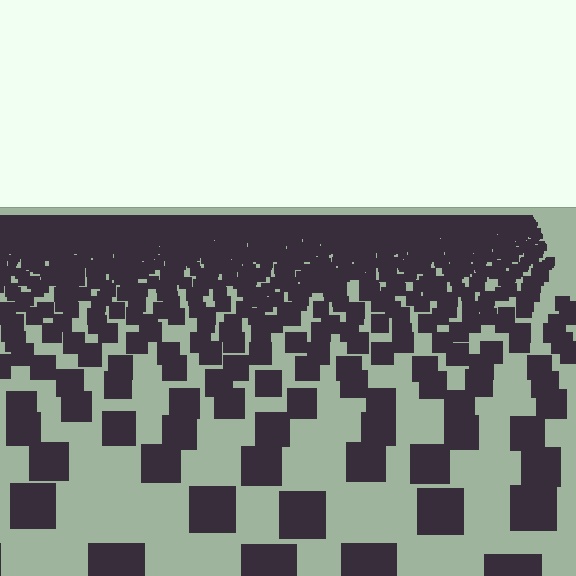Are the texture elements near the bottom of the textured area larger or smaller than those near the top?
Larger. Near the bottom, elements are closer to the viewer and appear at a bigger on-screen size.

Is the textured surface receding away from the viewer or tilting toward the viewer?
The surface is receding away from the viewer. Texture elements get smaller and denser toward the top.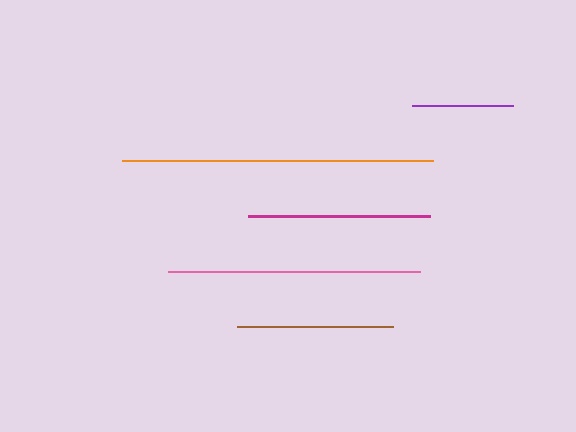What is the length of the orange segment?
The orange segment is approximately 310 pixels long.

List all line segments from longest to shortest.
From longest to shortest: orange, pink, magenta, brown, purple.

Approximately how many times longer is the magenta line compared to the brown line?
The magenta line is approximately 1.2 times the length of the brown line.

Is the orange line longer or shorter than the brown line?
The orange line is longer than the brown line.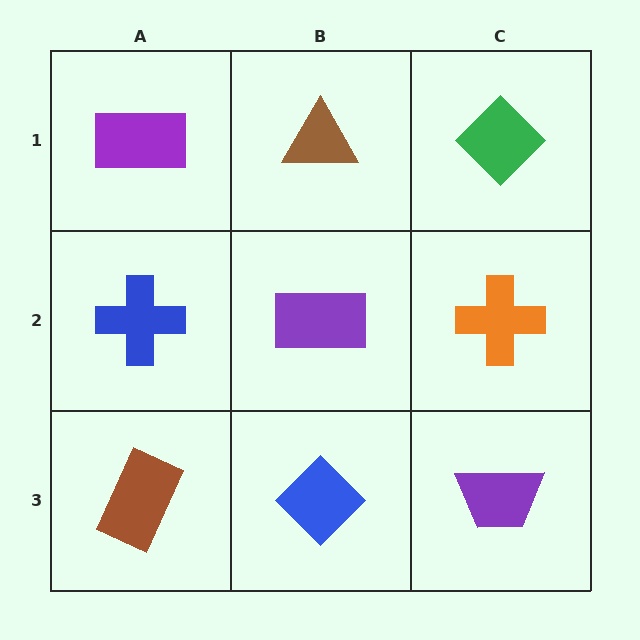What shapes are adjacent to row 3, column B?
A purple rectangle (row 2, column B), a brown rectangle (row 3, column A), a purple trapezoid (row 3, column C).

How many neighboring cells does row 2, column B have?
4.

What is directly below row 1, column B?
A purple rectangle.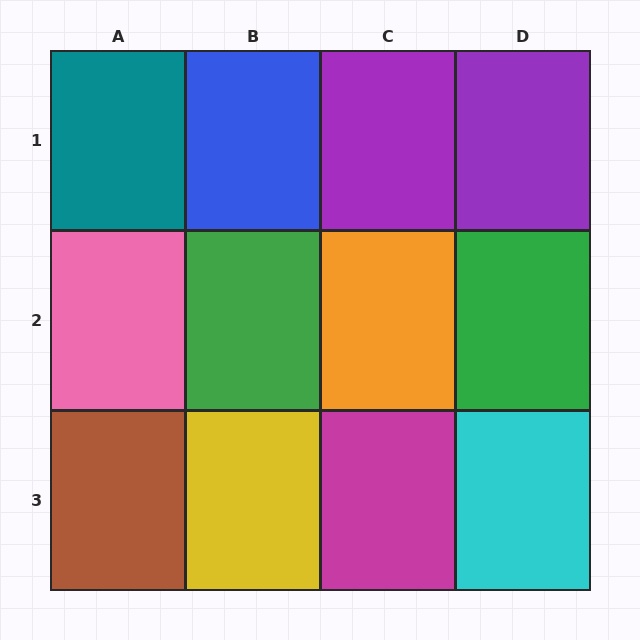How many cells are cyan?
1 cell is cyan.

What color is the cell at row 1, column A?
Teal.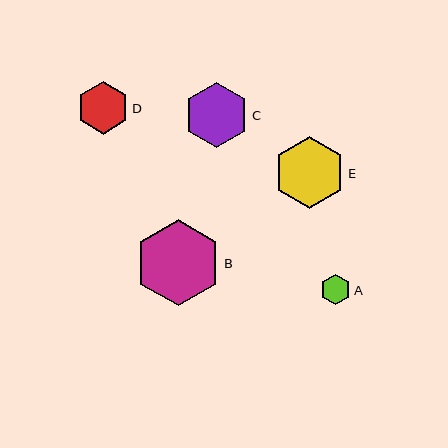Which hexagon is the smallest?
Hexagon A is the smallest with a size of approximately 31 pixels.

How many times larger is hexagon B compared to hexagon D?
Hexagon B is approximately 1.6 times the size of hexagon D.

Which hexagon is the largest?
Hexagon B is the largest with a size of approximately 86 pixels.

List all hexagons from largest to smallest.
From largest to smallest: B, E, C, D, A.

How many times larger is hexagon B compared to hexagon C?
Hexagon B is approximately 1.3 times the size of hexagon C.